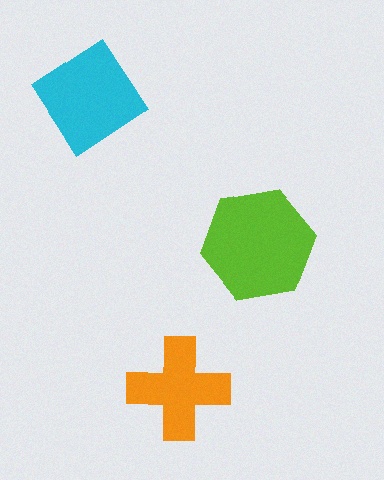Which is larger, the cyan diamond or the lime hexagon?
The lime hexagon.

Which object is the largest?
The lime hexagon.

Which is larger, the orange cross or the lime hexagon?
The lime hexagon.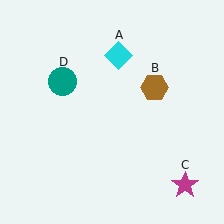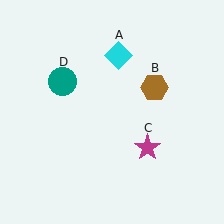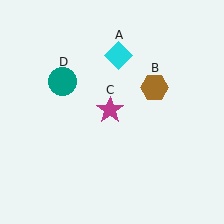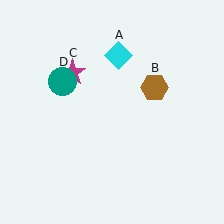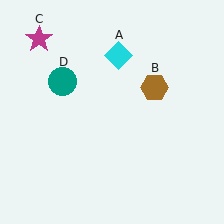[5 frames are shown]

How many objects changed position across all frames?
1 object changed position: magenta star (object C).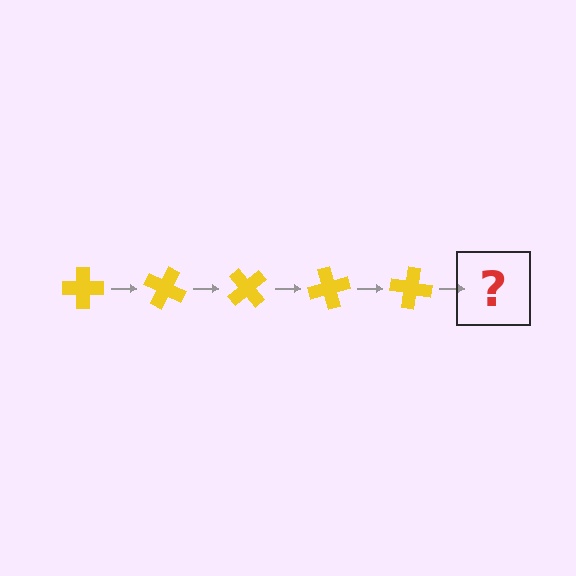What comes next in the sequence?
The next element should be a yellow cross rotated 125 degrees.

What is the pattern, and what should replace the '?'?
The pattern is that the cross rotates 25 degrees each step. The '?' should be a yellow cross rotated 125 degrees.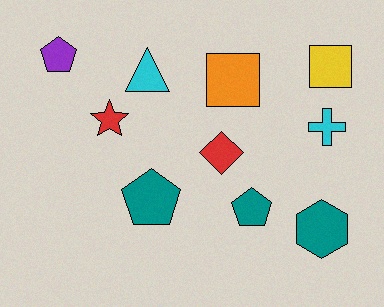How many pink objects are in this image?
There are no pink objects.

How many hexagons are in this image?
There is 1 hexagon.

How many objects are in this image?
There are 10 objects.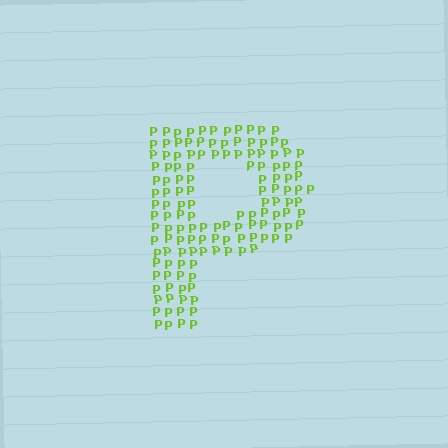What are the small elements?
The small elements are letter P's.